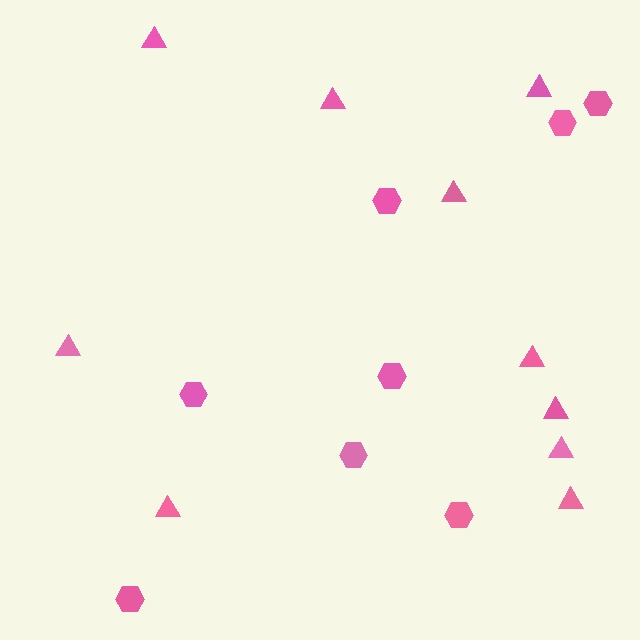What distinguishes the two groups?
There are 2 groups: one group of hexagons (8) and one group of triangles (10).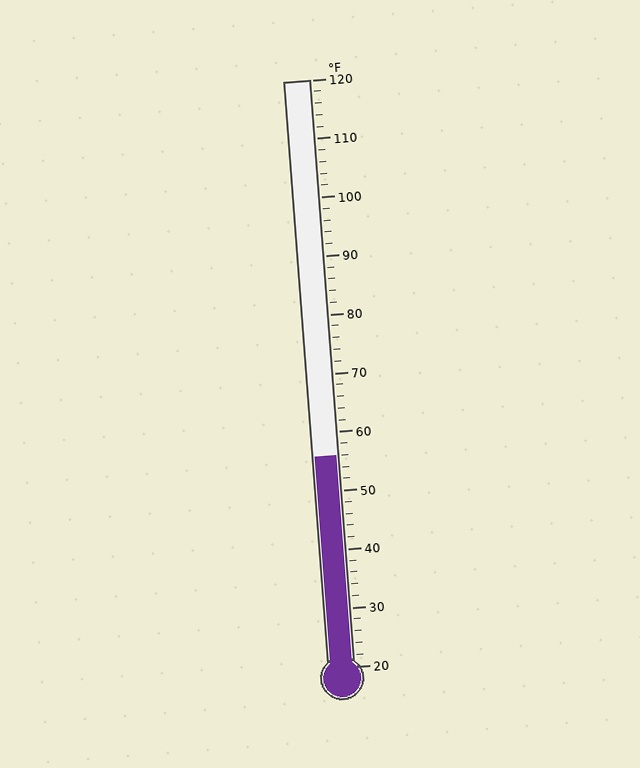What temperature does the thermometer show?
The thermometer shows approximately 56°F.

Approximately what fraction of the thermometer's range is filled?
The thermometer is filled to approximately 35% of its range.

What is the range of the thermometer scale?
The thermometer scale ranges from 20°F to 120°F.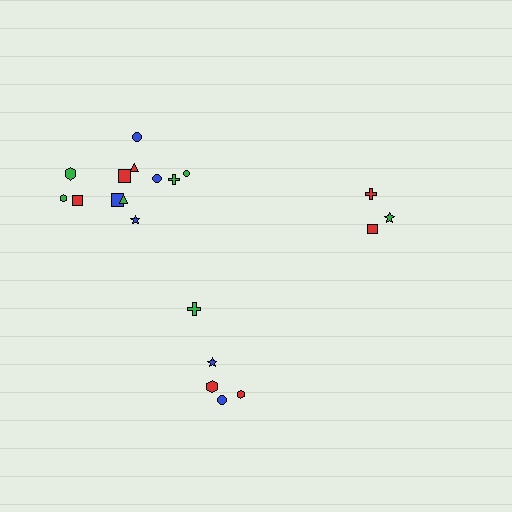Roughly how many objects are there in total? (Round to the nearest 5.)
Roughly 20 objects in total.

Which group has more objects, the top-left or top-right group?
The top-left group.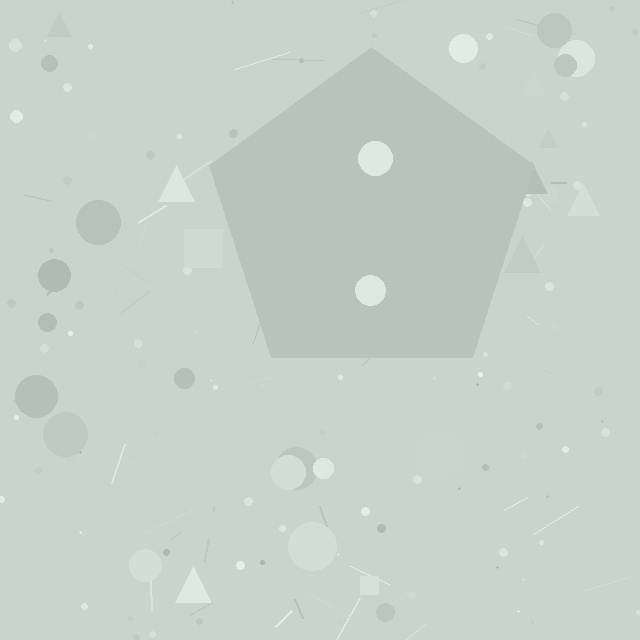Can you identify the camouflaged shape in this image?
The camouflaged shape is a pentagon.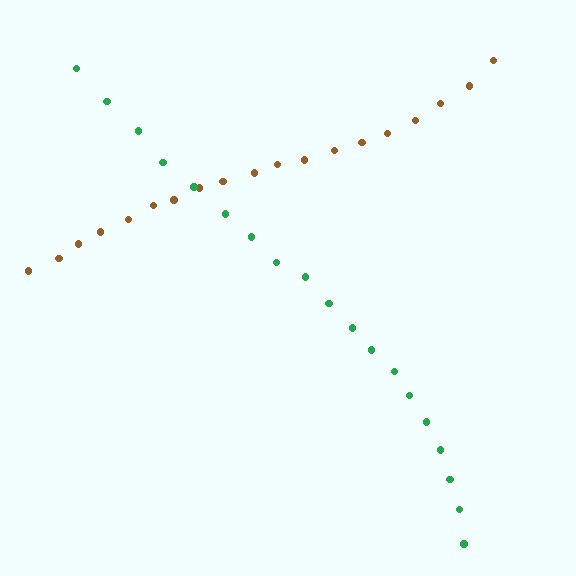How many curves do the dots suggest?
There are 2 distinct paths.